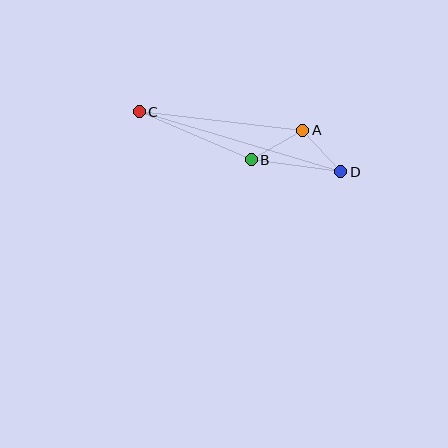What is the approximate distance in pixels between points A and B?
The distance between A and B is approximately 59 pixels.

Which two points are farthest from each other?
Points C and D are farthest from each other.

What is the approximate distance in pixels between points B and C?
The distance between B and C is approximately 122 pixels.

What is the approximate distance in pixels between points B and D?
The distance between B and D is approximately 90 pixels.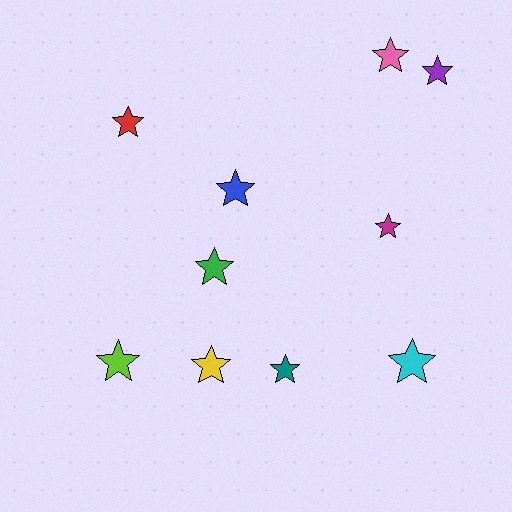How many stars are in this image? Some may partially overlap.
There are 10 stars.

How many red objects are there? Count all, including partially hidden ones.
There is 1 red object.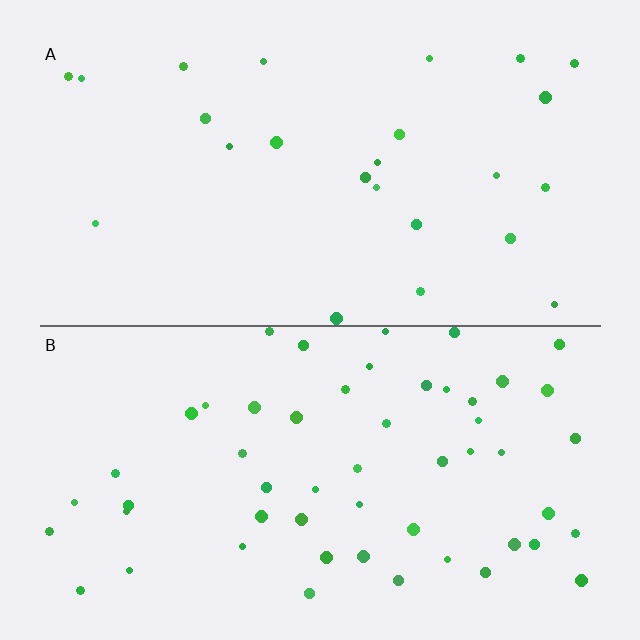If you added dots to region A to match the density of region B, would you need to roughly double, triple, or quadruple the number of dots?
Approximately double.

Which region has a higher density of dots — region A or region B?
B (the bottom).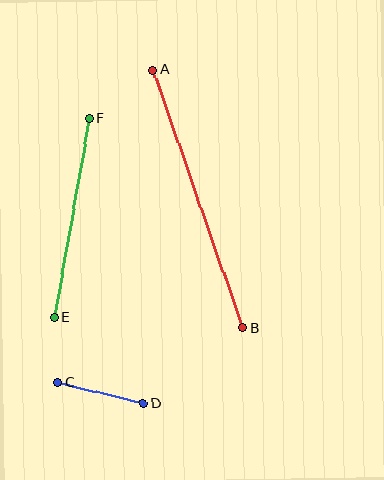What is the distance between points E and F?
The distance is approximately 202 pixels.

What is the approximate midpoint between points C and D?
The midpoint is at approximately (100, 393) pixels.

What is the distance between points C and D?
The distance is approximately 88 pixels.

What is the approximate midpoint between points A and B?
The midpoint is at approximately (198, 199) pixels.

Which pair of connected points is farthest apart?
Points A and B are farthest apart.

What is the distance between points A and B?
The distance is approximately 274 pixels.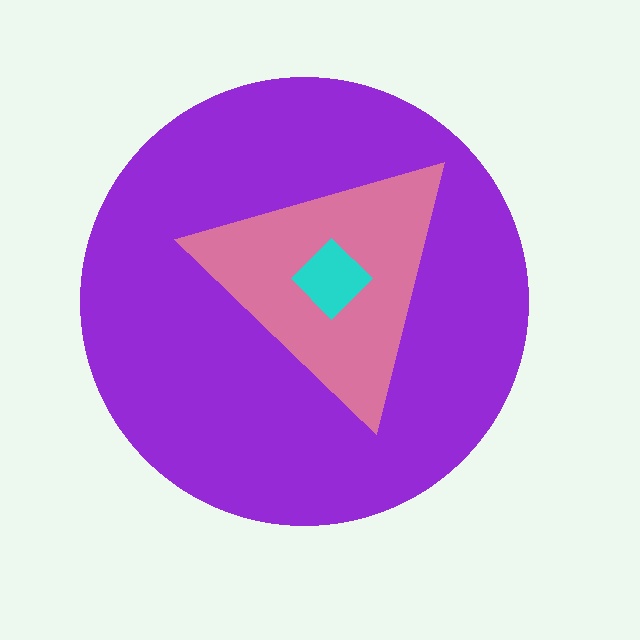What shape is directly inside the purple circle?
The pink triangle.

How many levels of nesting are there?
3.